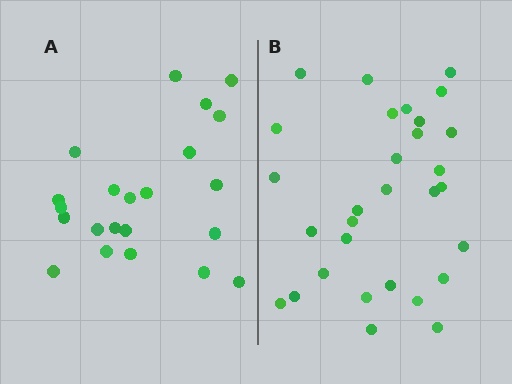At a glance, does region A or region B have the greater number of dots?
Region B (the right region) has more dots.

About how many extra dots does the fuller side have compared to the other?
Region B has roughly 8 or so more dots than region A.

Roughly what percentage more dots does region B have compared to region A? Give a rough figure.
About 35% more.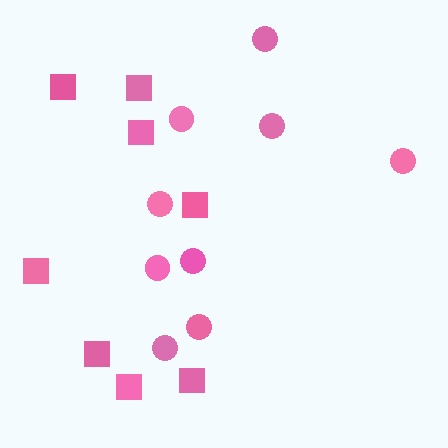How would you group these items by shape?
There are 2 groups: one group of squares (8) and one group of circles (9).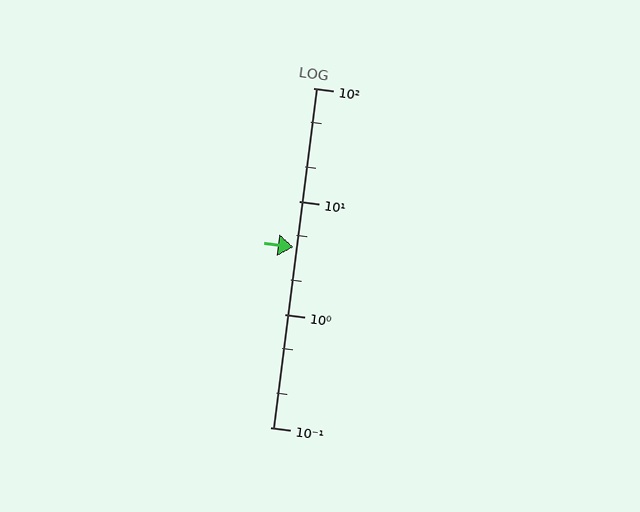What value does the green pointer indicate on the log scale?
The pointer indicates approximately 3.9.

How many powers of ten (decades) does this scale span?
The scale spans 3 decades, from 0.1 to 100.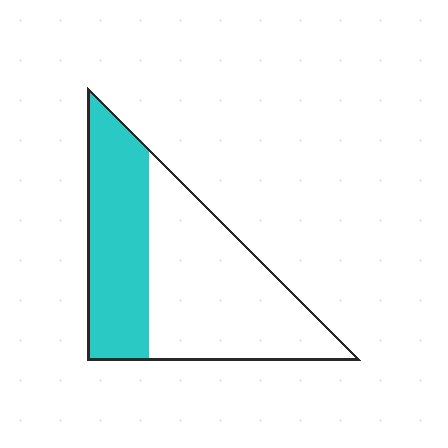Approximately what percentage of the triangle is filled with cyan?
Approximately 40%.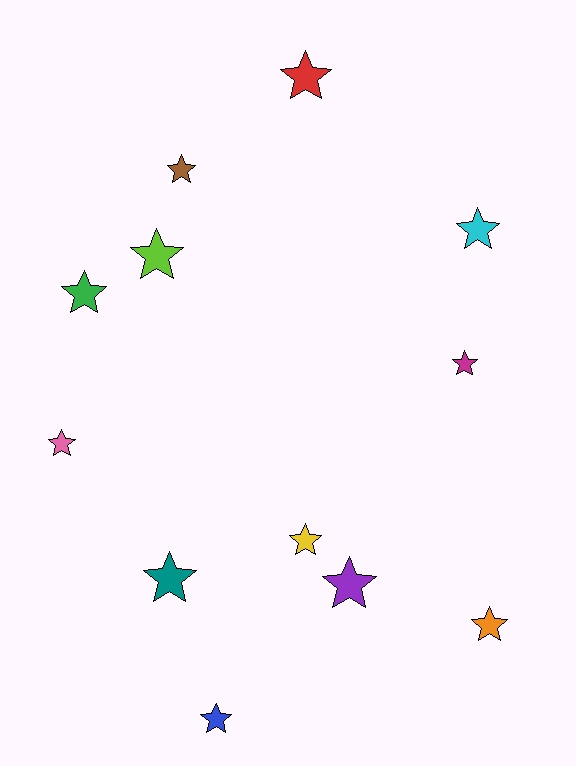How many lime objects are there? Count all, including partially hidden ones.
There is 1 lime object.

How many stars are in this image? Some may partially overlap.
There are 12 stars.